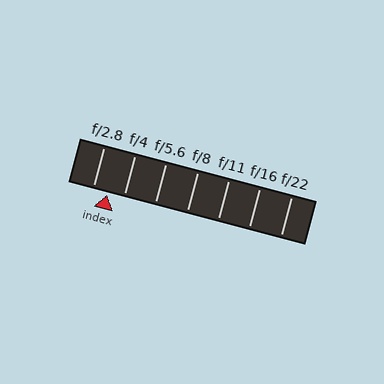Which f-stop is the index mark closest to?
The index mark is closest to f/2.8.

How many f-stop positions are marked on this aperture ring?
There are 7 f-stop positions marked.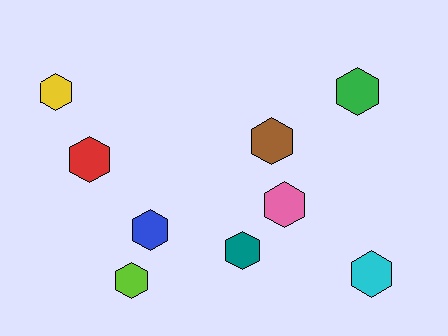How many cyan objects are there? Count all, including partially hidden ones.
There is 1 cyan object.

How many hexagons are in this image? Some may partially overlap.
There are 9 hexagons.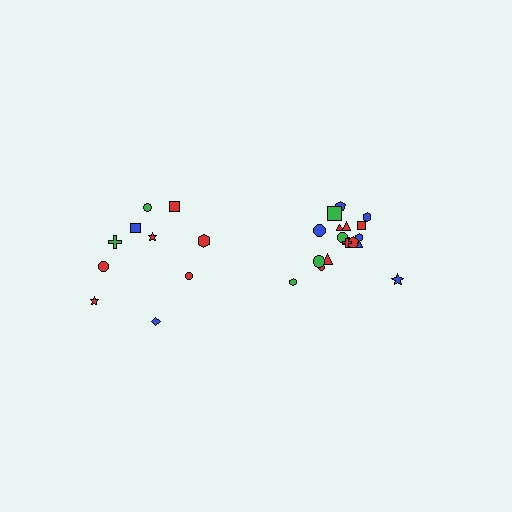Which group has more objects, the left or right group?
The right group.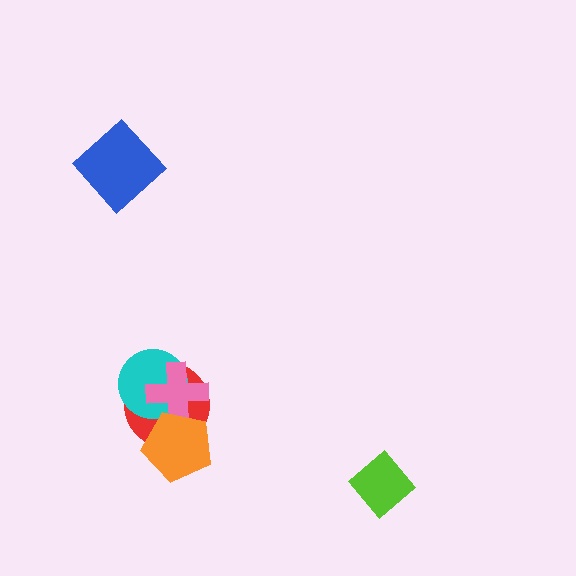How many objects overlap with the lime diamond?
0 objects overlap with the lime diamond.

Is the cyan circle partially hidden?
Yes, it is partially covered by another shape.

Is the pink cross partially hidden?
Yes, it is partially covered by another shape.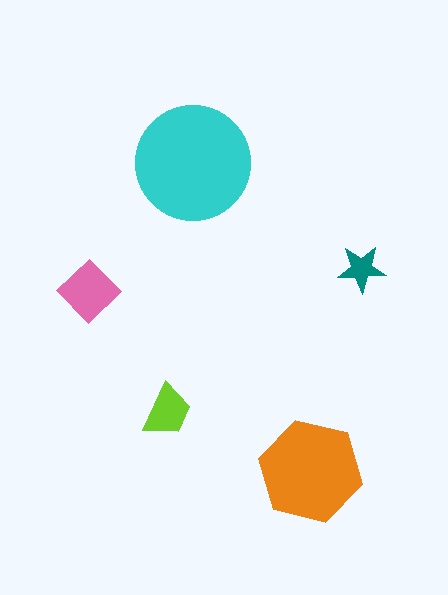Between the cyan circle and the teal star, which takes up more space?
The cyan circle.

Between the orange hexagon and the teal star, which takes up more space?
The orange hexagon.